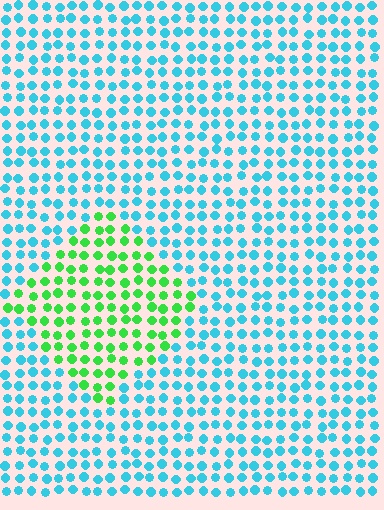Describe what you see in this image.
The image is filled with small cyan elements in a uniform arrangement. A diamond-shaped region is visible where the elements are tinted to a slightly different hue, forming a subtle color boundary.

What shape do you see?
I see a diamond.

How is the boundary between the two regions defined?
The boundary is defined purely by a slight shift in hue (about 63 degrees). Spacing, size, and orientation are identical on both sides.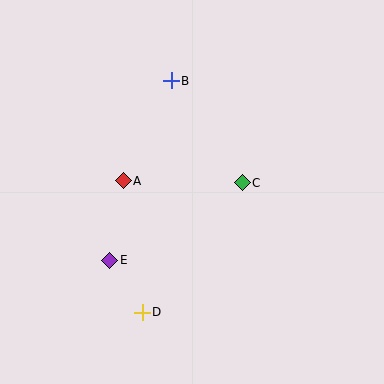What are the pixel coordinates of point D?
Point D is at (142, 312).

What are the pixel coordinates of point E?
Point E is at (110, 260).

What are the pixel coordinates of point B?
Point B is at (171, 81).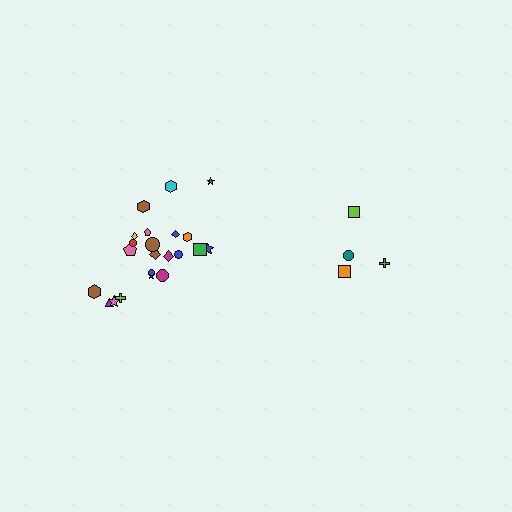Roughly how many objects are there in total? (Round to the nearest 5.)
Roughly 25 objects in total.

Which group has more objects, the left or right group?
The left group.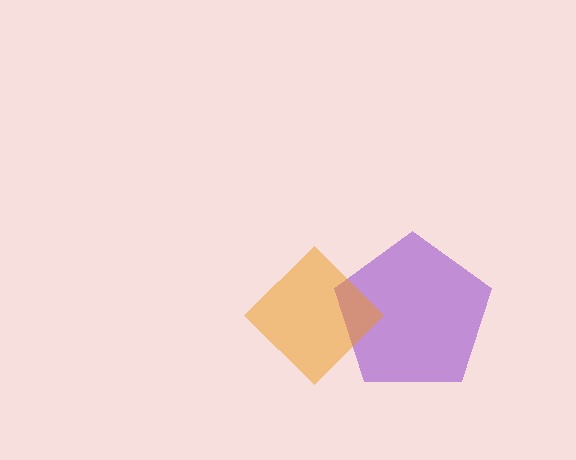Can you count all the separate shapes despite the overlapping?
Yes, there are 2 separate shapes.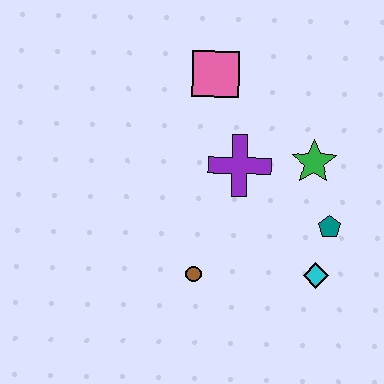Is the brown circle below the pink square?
Yes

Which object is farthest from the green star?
The brown circle is farthest from the green star.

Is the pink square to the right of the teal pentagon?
No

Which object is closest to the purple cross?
The green star is closest to the purple cross.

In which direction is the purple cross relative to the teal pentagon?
The purple cross is to the left of the teal pentagon.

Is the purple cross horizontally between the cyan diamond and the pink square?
Yes